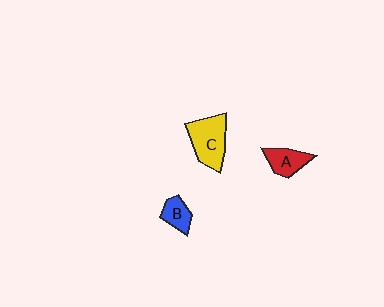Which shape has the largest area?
Shape C (yellow).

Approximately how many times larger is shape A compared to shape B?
Approximately 1.3 times.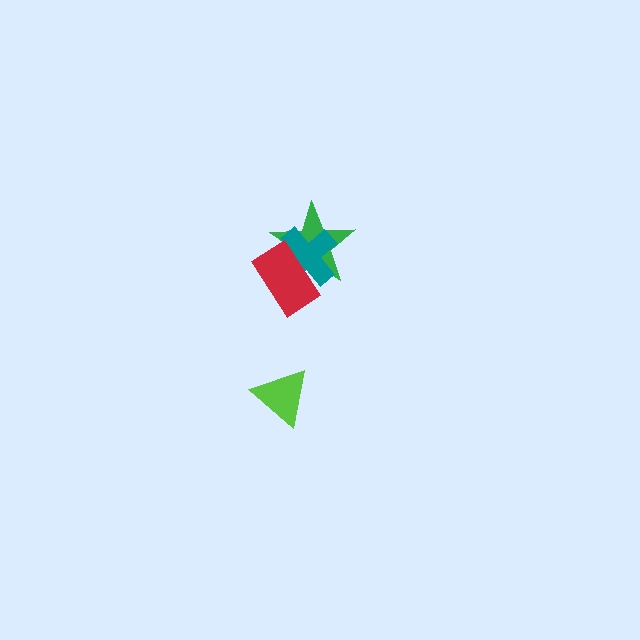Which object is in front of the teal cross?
The red rectangle is in front of the teal cross.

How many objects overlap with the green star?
2 objects overlap with the green star.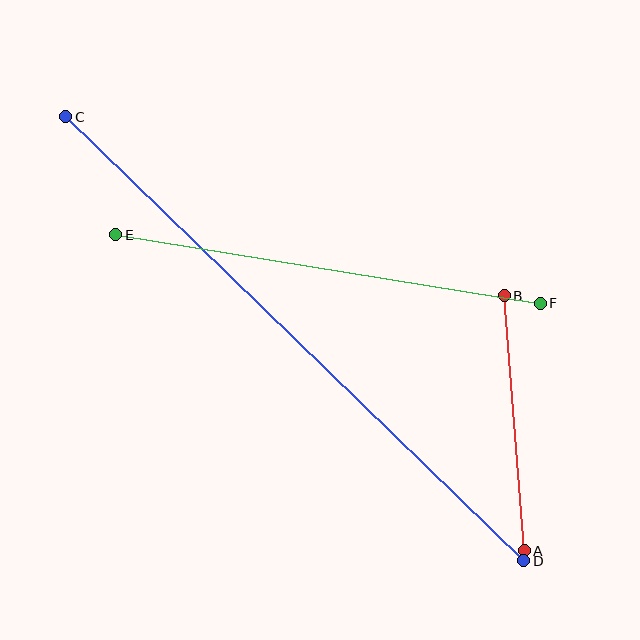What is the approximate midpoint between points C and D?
The midpoint is at approximately (295, 339) pixels.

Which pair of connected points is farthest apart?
Points C and D are farthest apart.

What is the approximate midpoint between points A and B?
The midpoint is at approximately (514, 423) pixels.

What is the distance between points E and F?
The distance is approximately 430 pixels.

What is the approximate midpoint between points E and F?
The midpoint is at approximately (328, 269) pixels.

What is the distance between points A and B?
The distance is approximately 256 pixels.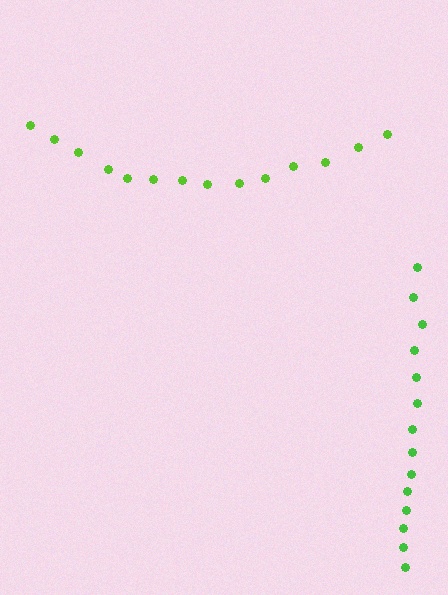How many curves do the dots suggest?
There are 2 distinct paths.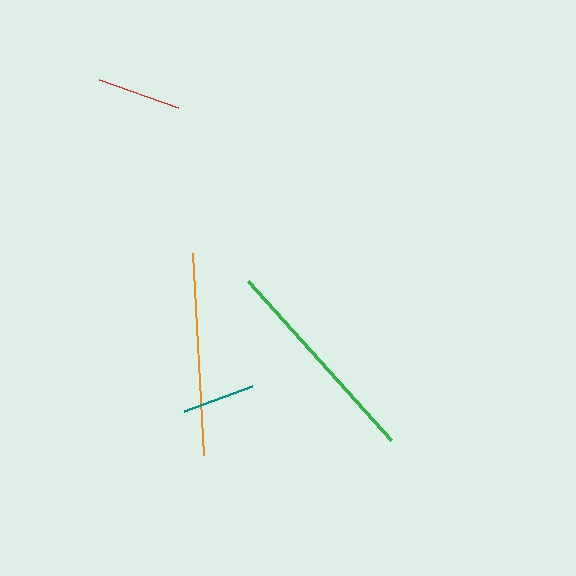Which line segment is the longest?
The green line is the longest at approximately 213 pixels.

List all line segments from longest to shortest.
From longest to shortest: green, orange, red, teal.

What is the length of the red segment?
The red segment is approximately 84 pixels long.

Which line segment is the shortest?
The teal line is the shortest at approximately 72 pixels.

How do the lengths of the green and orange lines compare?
The green and orange lines are approximately the same length.